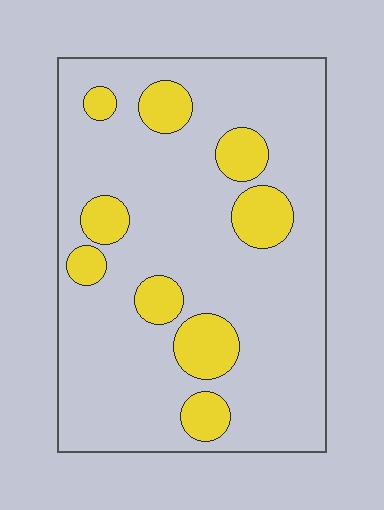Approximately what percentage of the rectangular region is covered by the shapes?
Approximately 20%.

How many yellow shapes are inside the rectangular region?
9.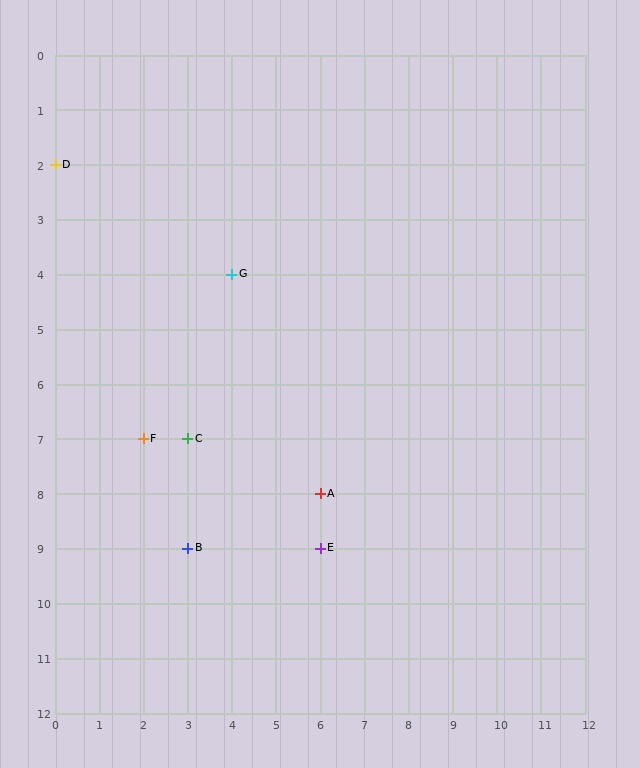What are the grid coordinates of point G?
Point G is at grid coordinates (4, 4).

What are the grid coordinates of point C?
Point C is at grid coordinates (3, 7).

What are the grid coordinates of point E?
Point E is at grid coordinates (6, 9).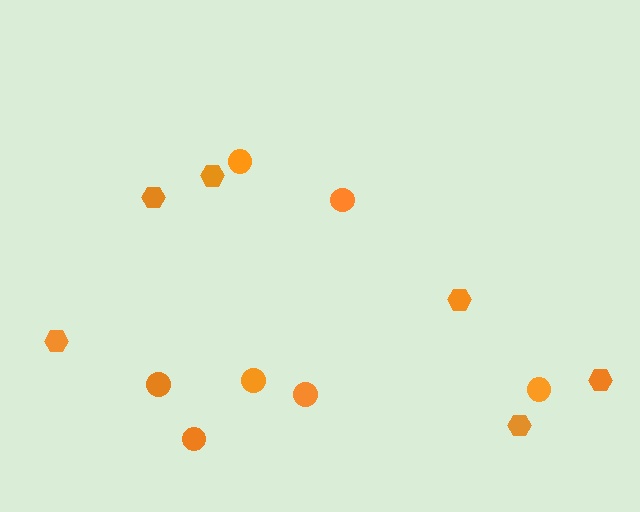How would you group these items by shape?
There are 2 groups: one group of circles (7) and one group of hexagons (6).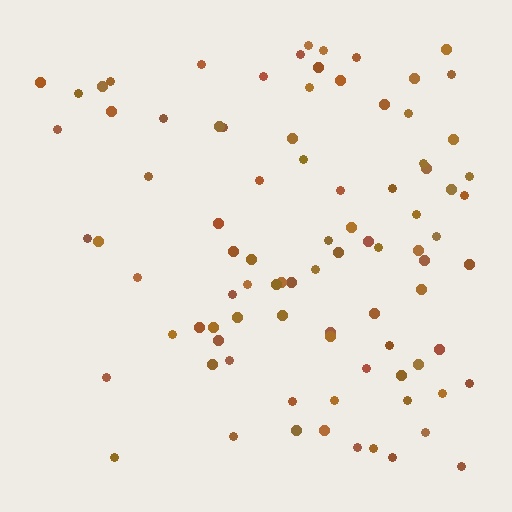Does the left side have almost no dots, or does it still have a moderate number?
Still a moderate number, just noticeably fewer than the right.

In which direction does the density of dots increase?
From left to right, with the right side densest.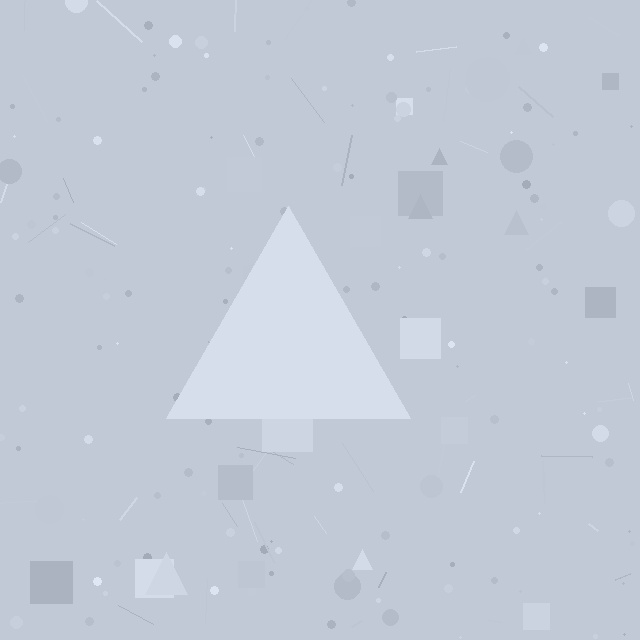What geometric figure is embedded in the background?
A triangle is embedded in the background.